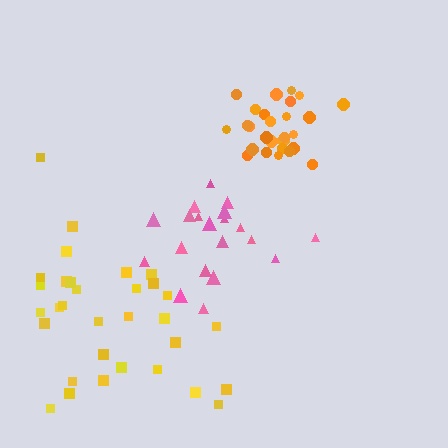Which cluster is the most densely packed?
Orange.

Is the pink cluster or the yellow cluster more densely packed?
Pink.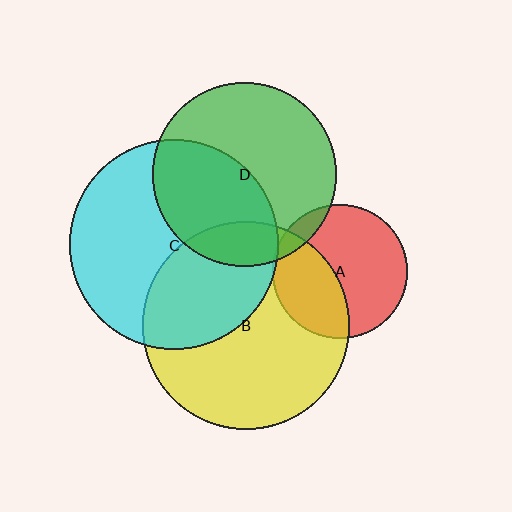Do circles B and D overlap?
Yes.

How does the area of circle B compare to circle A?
Approximately 2.4 times.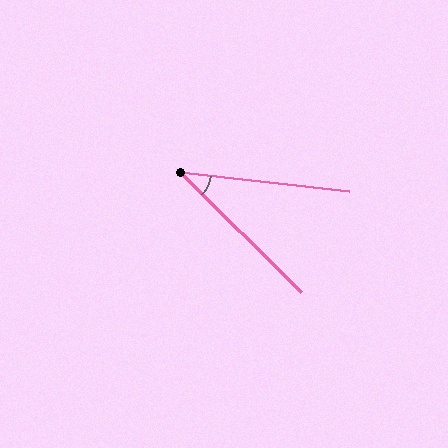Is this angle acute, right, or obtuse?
It is acute.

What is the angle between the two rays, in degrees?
Approximately 38 degrees.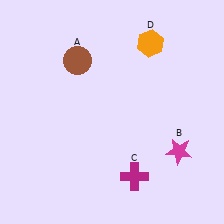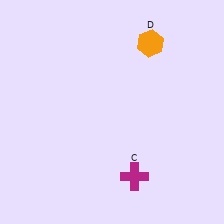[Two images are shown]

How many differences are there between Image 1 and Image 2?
There are 2 differences between the two images.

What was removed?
The brown circle (A), the magenta star (B) were removed in Image 2.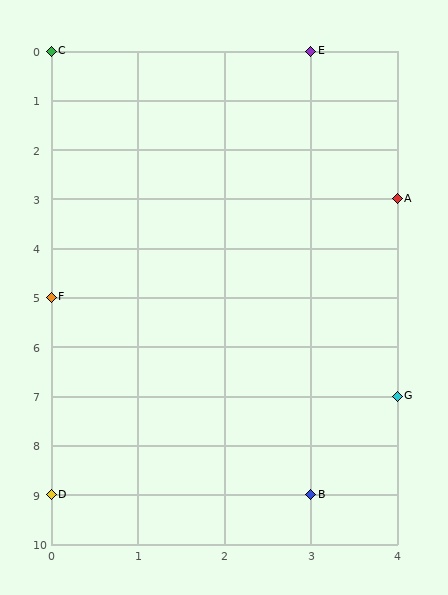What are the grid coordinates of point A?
Point A is at grid coordinates (4, 3).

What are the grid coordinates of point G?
Point G is at grid coordinates (4, 7).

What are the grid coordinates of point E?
Point E is at grid coordinates (3, 0).